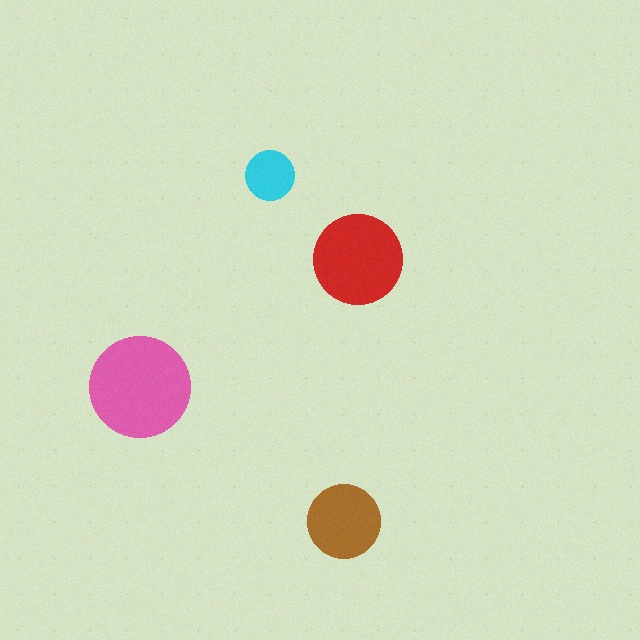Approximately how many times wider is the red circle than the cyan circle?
About 2 times wider.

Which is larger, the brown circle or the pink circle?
The pink one.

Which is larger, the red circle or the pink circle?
The pink one.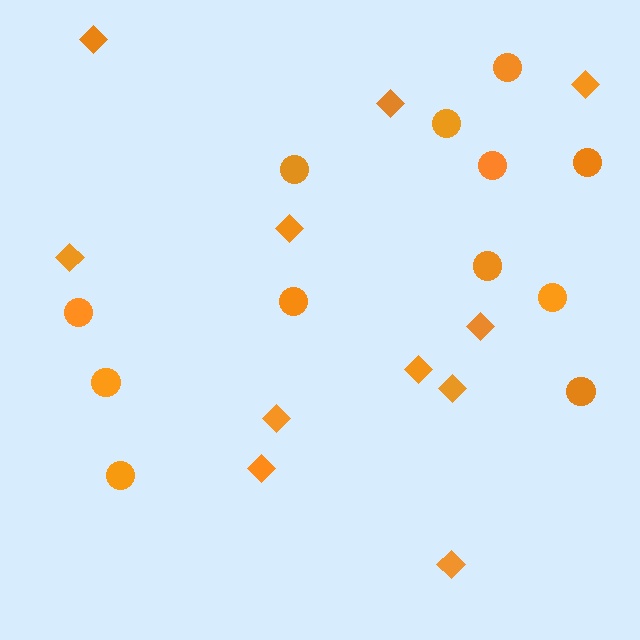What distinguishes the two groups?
There are 2 groups: one group of diamonds (11) and one group of circles (12).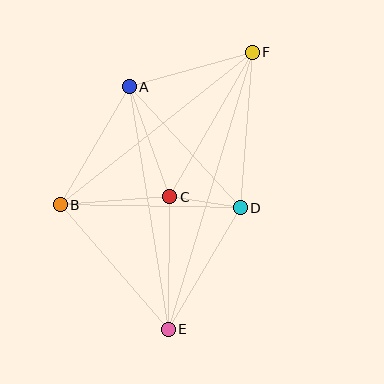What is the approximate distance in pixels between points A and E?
The distance between A and E is approximately 246 pixels.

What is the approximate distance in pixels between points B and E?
The distance between B and E is approximately 165 pixels.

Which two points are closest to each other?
Points C and D are closest to each other.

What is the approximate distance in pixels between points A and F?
The distance between A and F is approximately 128 pixels.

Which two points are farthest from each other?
Points E and F are farthest from each other.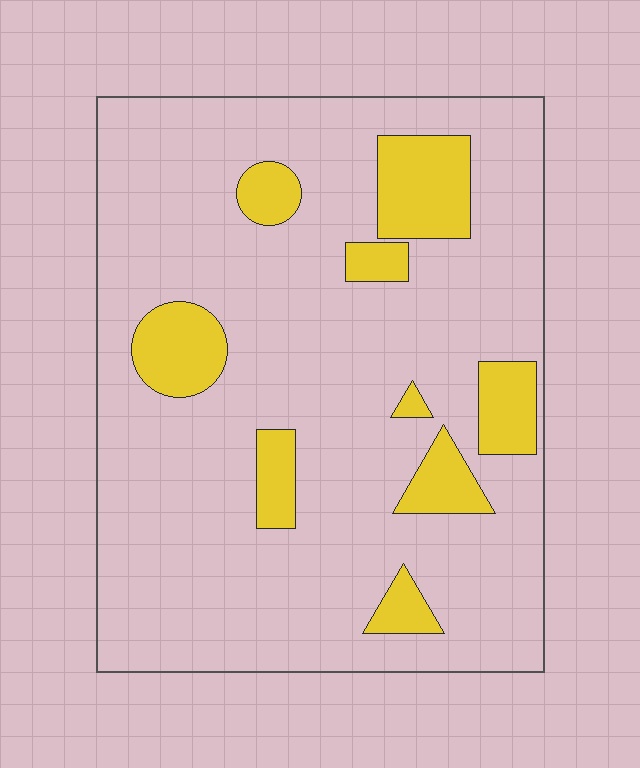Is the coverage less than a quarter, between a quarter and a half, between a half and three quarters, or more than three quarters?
Less than a quarter.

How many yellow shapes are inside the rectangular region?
9.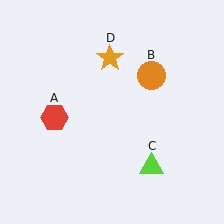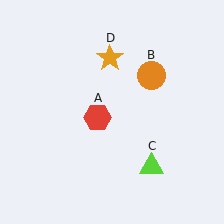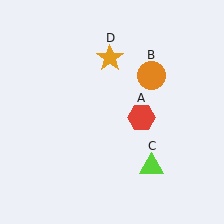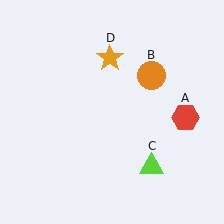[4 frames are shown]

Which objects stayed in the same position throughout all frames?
Orange circle (object B) and lime triangle (object C) and orange star (object D) remained stationary.